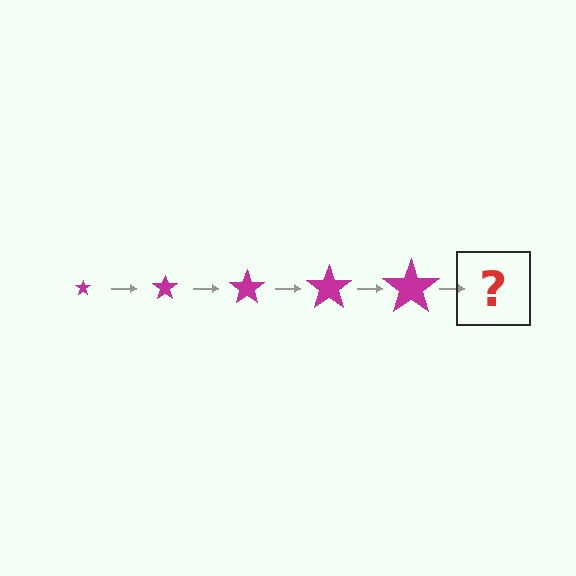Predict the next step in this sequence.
The next step is a magenta star, larger than the previous one.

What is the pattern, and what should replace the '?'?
The pattern is that the star gets progressively larger each step. The '?' should be a magenta star, larger than the previous one.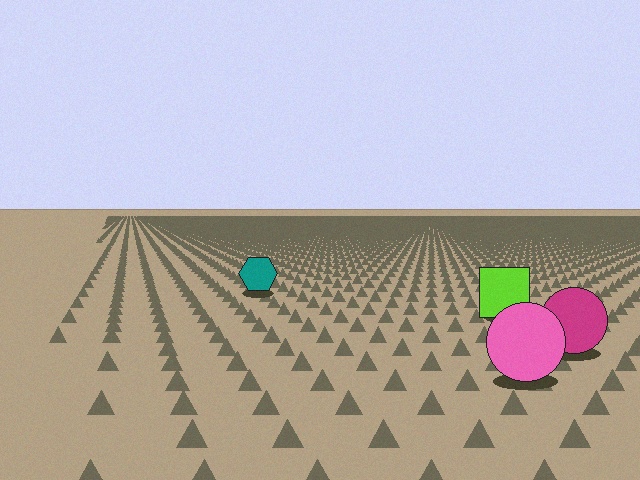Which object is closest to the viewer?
The pink circle is closest. The texture marks near it are larger and more spread out.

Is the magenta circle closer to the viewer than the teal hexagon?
Yes. The magenta circle is closer — you can tell from the texture gradient: the ground texture is coarser near it.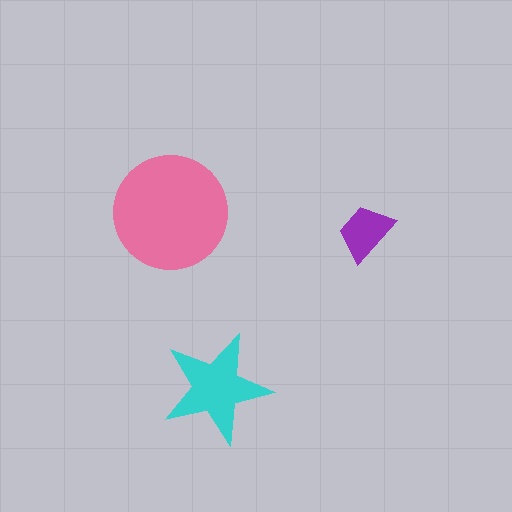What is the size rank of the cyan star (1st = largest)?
2nd.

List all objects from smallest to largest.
The purple trapezoid, the cyan star, the pink circle.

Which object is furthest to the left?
The pink circle is leftmost.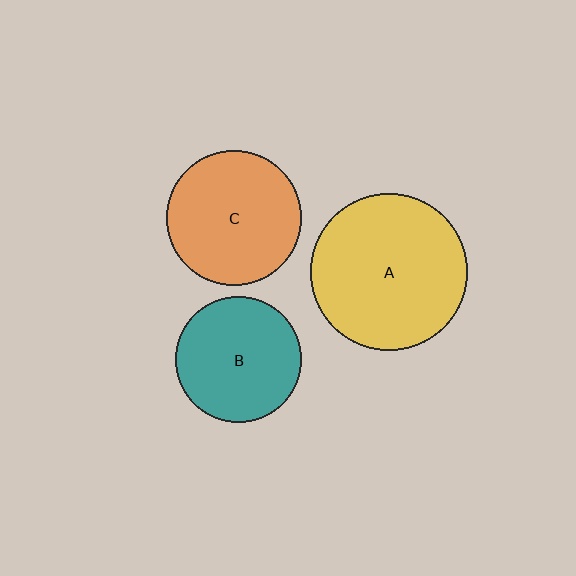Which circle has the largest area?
Circle A (yellow).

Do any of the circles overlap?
No, none of the circles overlap.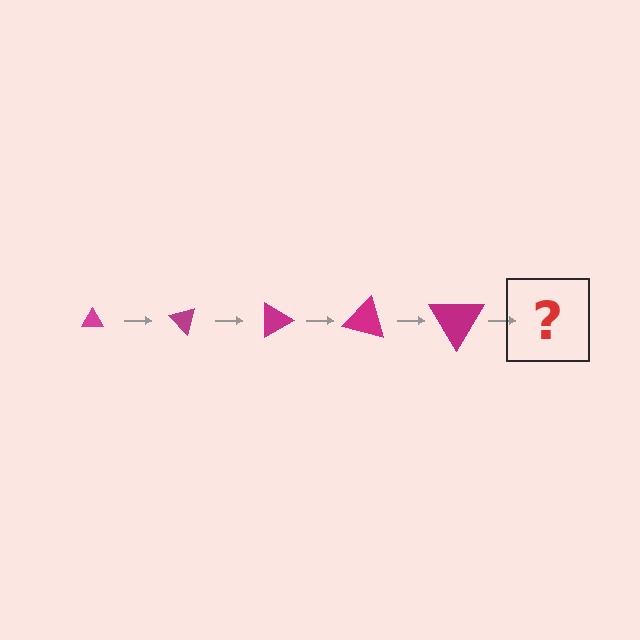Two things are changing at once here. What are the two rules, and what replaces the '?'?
The two rules are that the triangle grows larger each step and it rotates 45 degrees each step. The '?' should be a triangle, larger than the previous one and rotated 225 degrees from the start.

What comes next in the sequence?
The next element should be a triangle, larger than the previous one and rotated 225 degrees from the start.